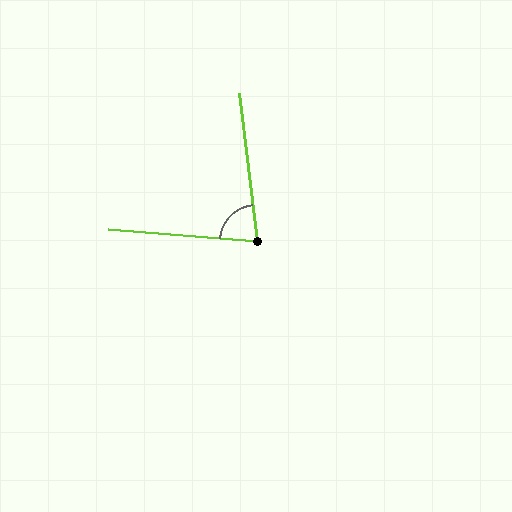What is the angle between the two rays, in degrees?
Approximately 79 degrees.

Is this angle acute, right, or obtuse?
It is acute.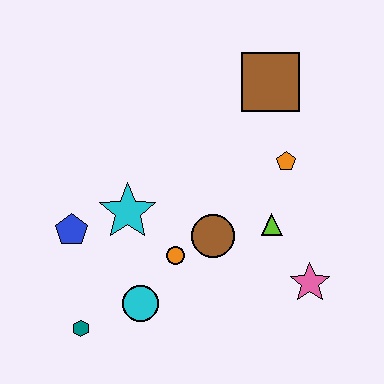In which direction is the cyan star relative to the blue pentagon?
The cyan star is to the right of the blue pentagon.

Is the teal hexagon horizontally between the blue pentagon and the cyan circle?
Yes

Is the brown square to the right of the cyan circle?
Yes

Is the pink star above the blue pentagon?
No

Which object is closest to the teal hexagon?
The cyan circle is closest to the teal hexagon.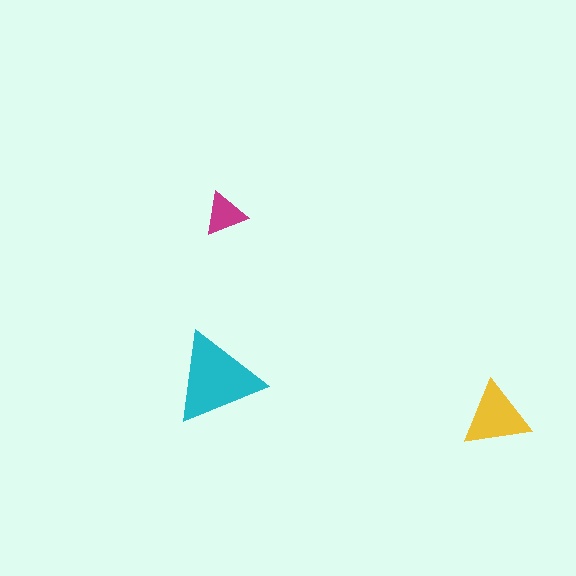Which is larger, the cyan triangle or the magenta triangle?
The cyan one.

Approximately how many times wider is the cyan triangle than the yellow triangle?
About 1.5 times wider.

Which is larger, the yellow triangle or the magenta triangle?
The yellow one.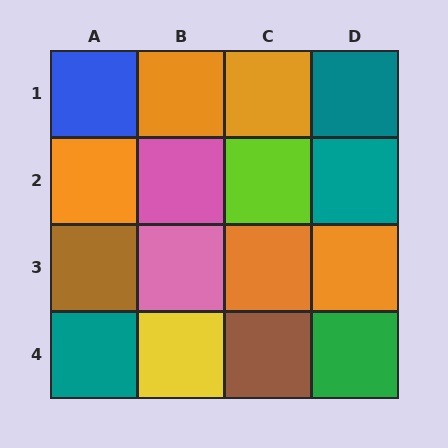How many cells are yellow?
1 cell is yellow.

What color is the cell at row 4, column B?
Yellow.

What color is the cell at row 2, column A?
Orange.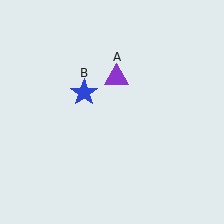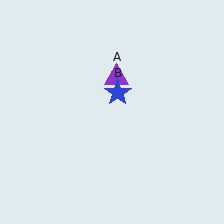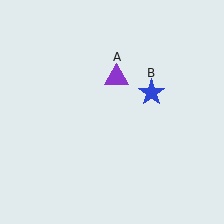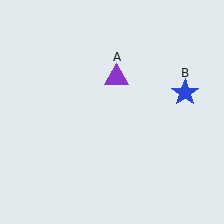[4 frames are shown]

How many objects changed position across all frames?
1 object changed position: blue star (object B).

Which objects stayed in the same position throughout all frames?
Purple triangle (object A) remained stationary.